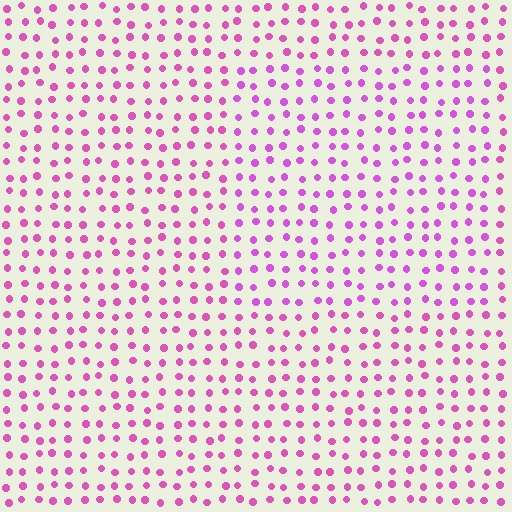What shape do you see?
I see a rectangle.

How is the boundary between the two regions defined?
The boundary is defined purely by a slight shift in hue (about 20 degrees). Spacing, size, and orientation are identical on both sides.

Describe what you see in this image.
The image is filled with small pink elements in a uniform arrangement. A rectangle-shaped region is visible where the elements are tinted to a slightly different hue, forming a subtle color boundary.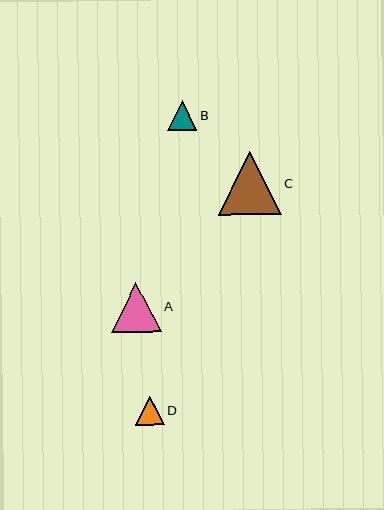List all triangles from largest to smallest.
From largest to smallest: C, A, B, D.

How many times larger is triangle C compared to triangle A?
Triangle C is approximately 1.3 times the size of triangle A.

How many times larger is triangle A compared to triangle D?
Triangle A is approximately 1.7 times the size of triangle D.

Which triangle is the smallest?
Triangle D is the smallest with a size of approximately 29 pixels.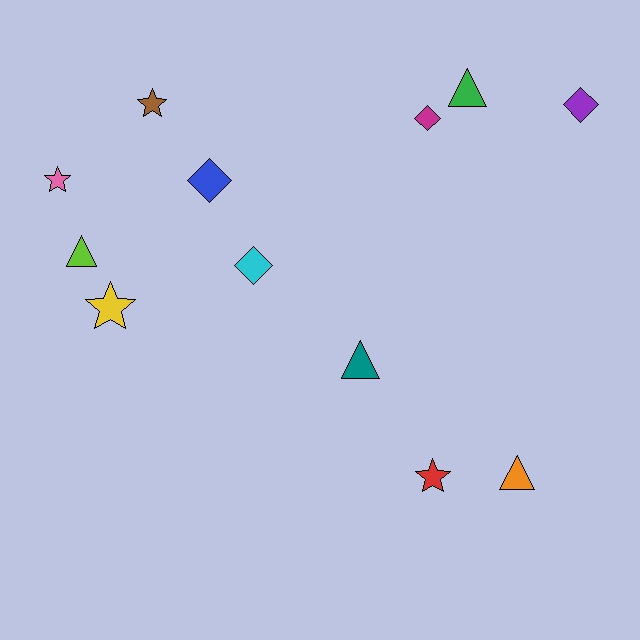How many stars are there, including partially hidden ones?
There are 4 stars.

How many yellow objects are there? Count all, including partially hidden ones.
There is 1 yellow object.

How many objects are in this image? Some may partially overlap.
There are 12 objects.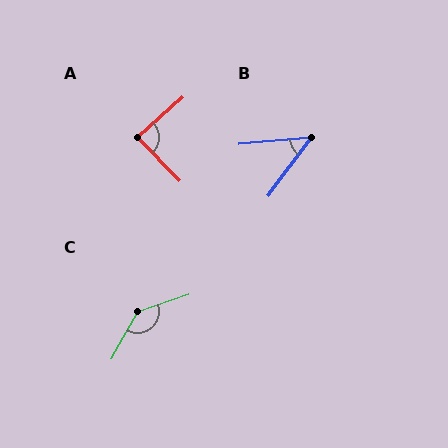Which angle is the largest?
C, at approximately 138 degrees.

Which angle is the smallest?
B, at approximately 48 degrees.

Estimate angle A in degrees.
Approximately 88 degrees.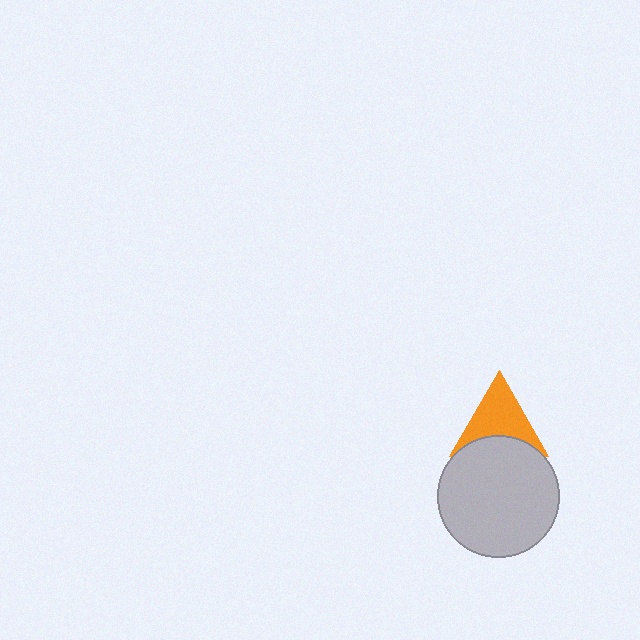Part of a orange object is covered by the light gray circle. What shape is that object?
It is a triangle.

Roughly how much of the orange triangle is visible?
Most of it is visible (roughly 67%).